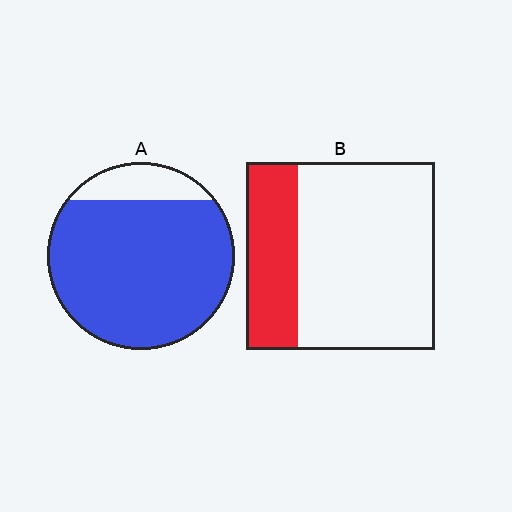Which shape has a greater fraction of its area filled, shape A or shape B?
Shape A.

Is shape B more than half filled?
No.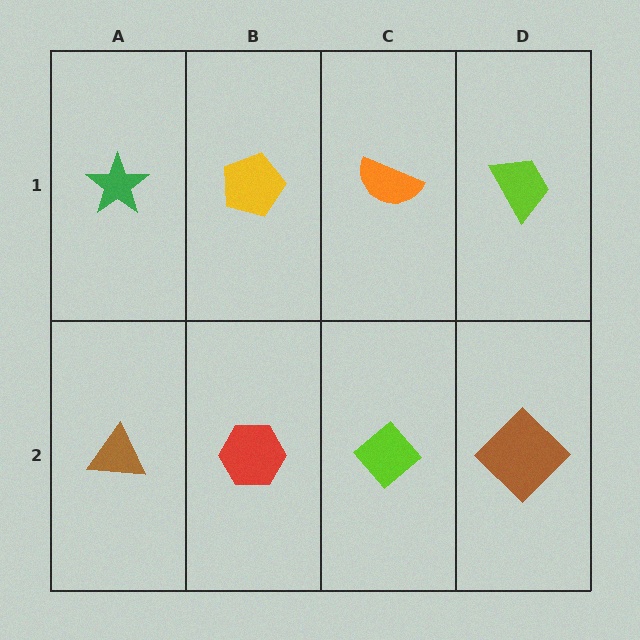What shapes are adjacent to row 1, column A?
A brown triangle (row 2, column A), a yellow pentagon (row 1, column B).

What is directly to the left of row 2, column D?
A lime diamond.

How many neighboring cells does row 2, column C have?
3.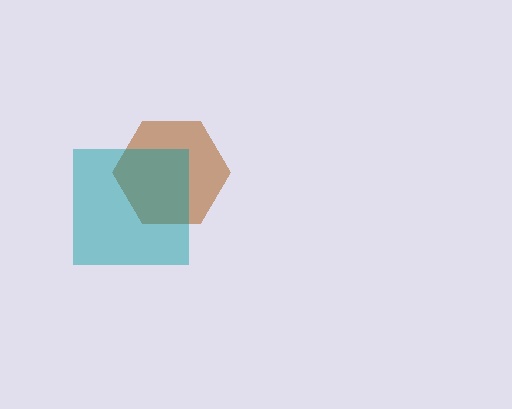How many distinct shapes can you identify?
There are 2 distinct shapes: a brown hexagon, a teal square.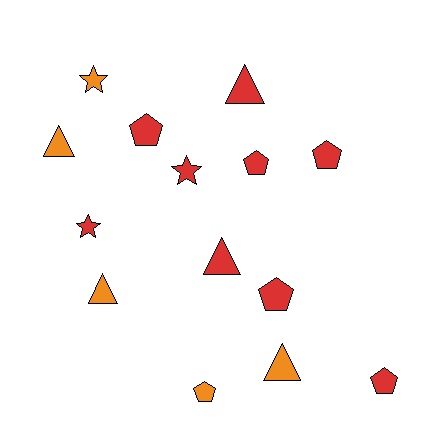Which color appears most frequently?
Red, with 9 objects.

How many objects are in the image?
There are 14 objects.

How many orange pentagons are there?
There is 1 orange pentagon.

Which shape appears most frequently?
Pentagon, with 6 objects.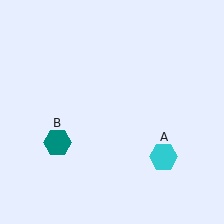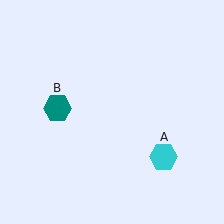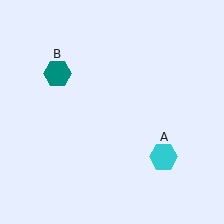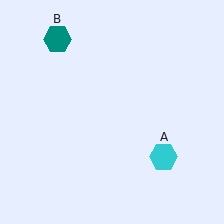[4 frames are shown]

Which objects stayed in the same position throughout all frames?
Cyan hexagon (object A) remained stationary.